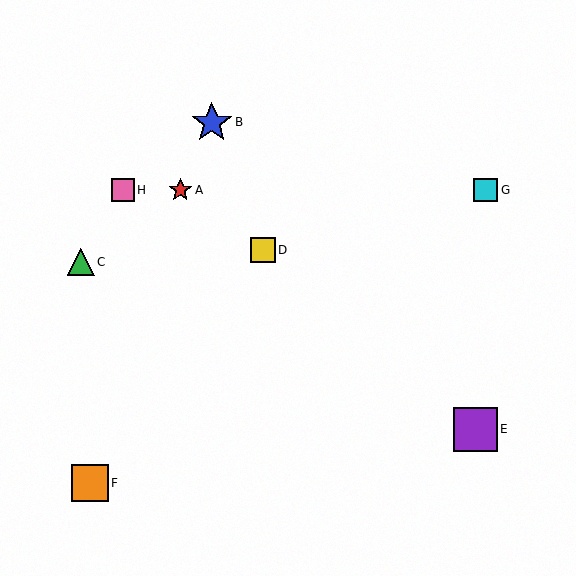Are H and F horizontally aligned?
No, H is at y≈190 and F is at y≈483.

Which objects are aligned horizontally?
Objects A, G, H are aligned horizontally.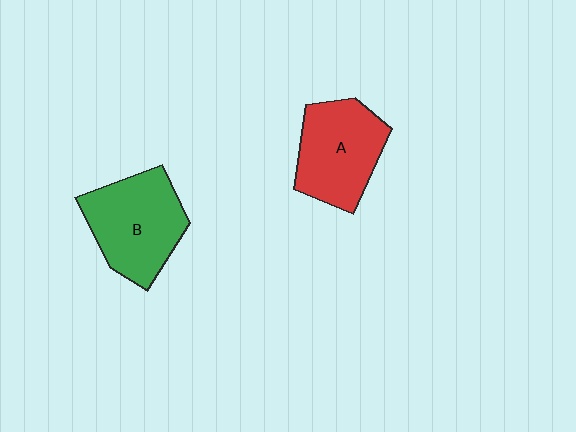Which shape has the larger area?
Shape B (green).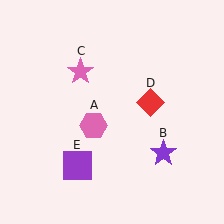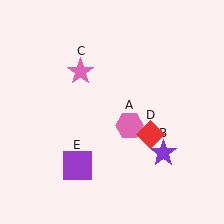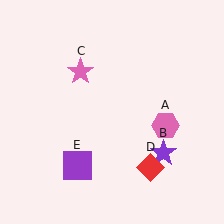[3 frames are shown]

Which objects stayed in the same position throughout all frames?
Purple star (object B) and pink star (object C) and purple square (object E) remained stationary.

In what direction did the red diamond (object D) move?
The red diamond (object D) moved down.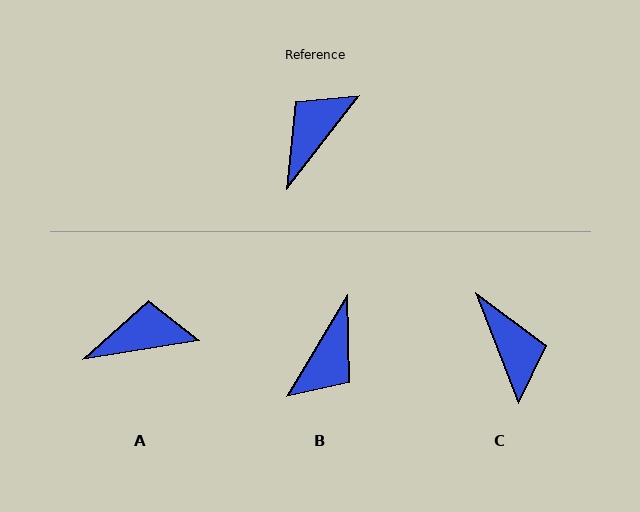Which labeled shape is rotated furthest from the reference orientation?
B, about 173 degrees away.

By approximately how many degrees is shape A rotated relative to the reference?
Approximately 43 degrees clockwise.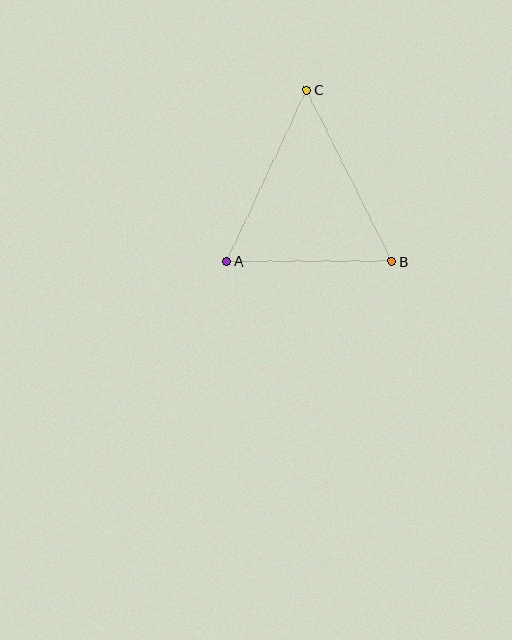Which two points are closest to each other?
Points A and B are closest to each other.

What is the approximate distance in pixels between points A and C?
The distance between A and C is approximately 189 pixels.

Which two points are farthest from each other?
Points B and C are farthest from each other.